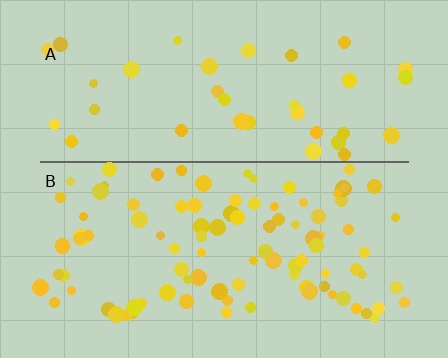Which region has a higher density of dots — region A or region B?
B (the bottom).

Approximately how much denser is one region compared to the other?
Approximately 2.5× — region B over region A.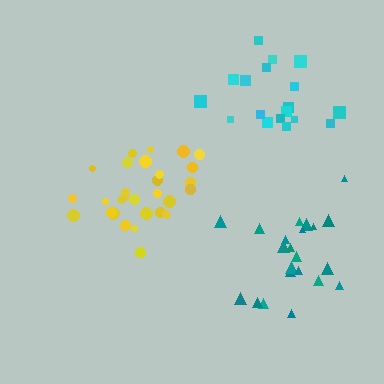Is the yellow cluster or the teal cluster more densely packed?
Yellow.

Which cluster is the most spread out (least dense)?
Cyan.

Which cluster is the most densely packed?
Yellow.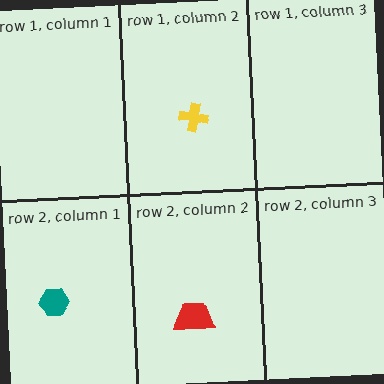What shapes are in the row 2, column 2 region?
The red trapezoid.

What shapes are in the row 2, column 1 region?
The teal hexagon.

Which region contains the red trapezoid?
The row 2, column 2 region.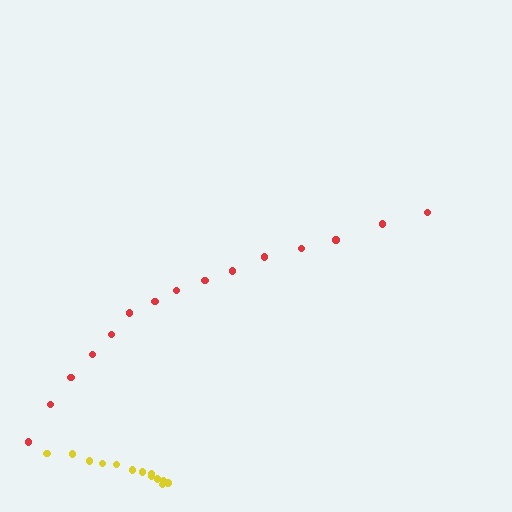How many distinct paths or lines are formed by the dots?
There are 2 distinct paths.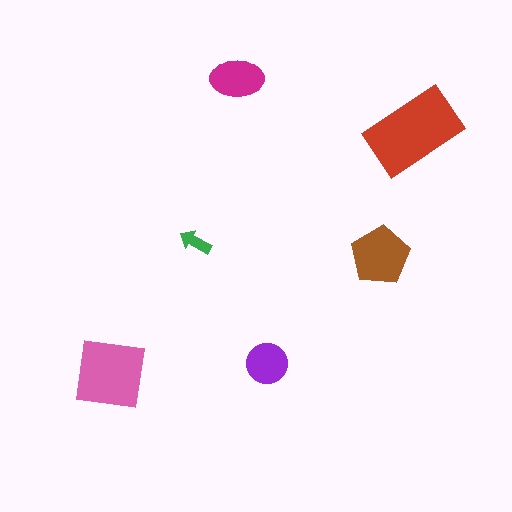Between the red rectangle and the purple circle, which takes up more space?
The red rectangle.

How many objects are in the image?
There are 6 objects in the image.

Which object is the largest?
The red rectangle.